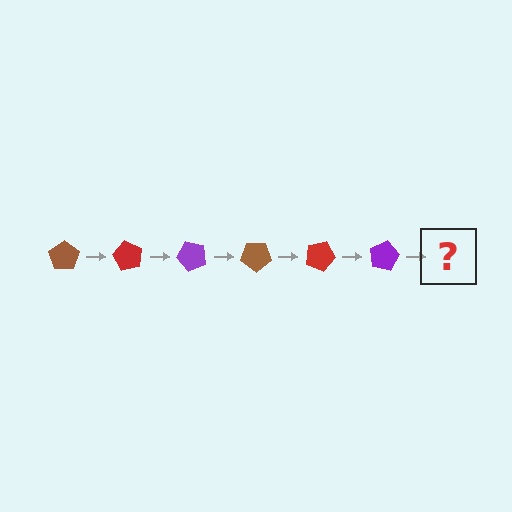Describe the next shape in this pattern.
It should be a brown pentagon, rotated 360 degrees from the start.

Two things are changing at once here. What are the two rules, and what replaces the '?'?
The two rules are that it rotates 60 degrees each step and the color cycles through brown, red, and purple. The '?' should be a brown pentagon, rotated 360 degrees from the start.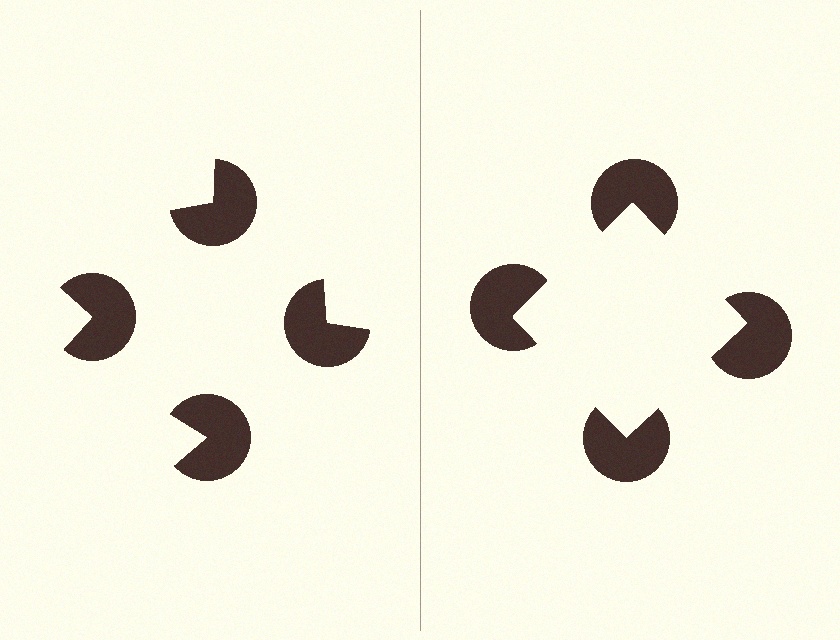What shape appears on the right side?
An illusory square.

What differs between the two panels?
The pac-man discs are positioned identically on both sides; only the wedge orientations differ. On the right they align to a square; on the left they are misaligned.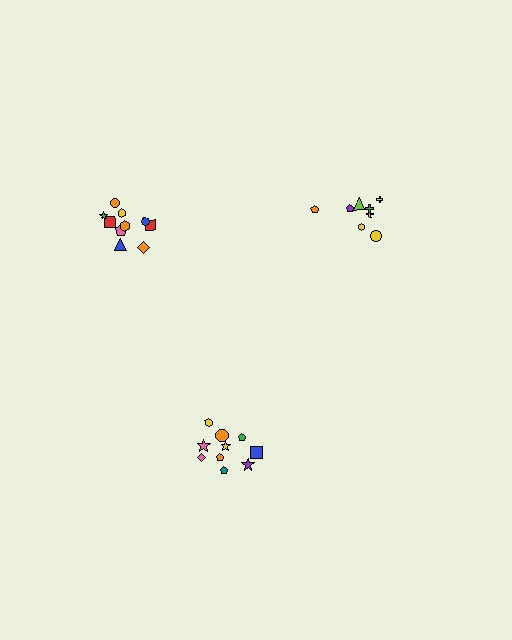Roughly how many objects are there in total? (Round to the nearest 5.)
Roughly 30 objects in total.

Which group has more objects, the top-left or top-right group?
The top-left group.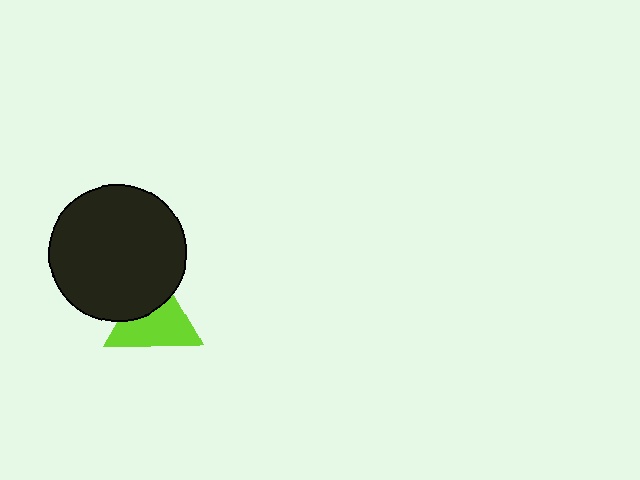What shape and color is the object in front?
The object in front is a black circle.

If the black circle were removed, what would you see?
You would see the complete lime triangle.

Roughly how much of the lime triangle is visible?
About half of it is visible (roughly 64%).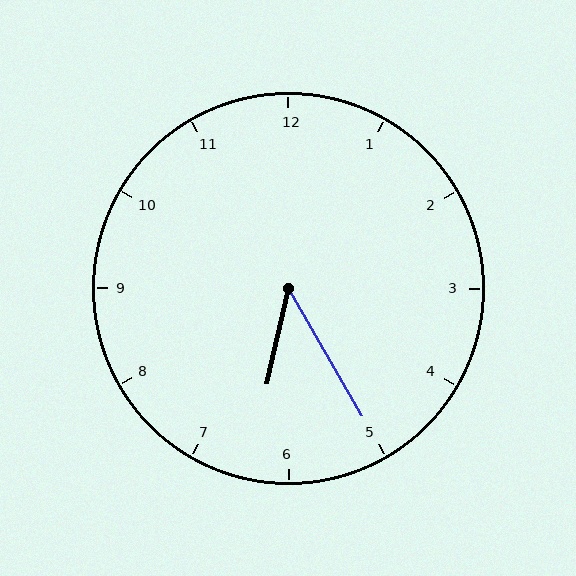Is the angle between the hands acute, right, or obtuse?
It is acute.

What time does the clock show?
6:25.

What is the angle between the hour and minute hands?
Approximately 42 degrees.